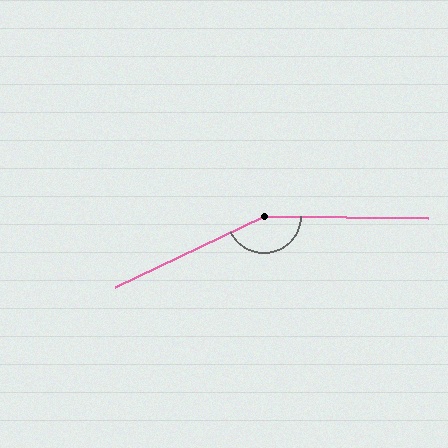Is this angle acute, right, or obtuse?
It is obtuse.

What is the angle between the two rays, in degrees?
Approximately 154 degrees.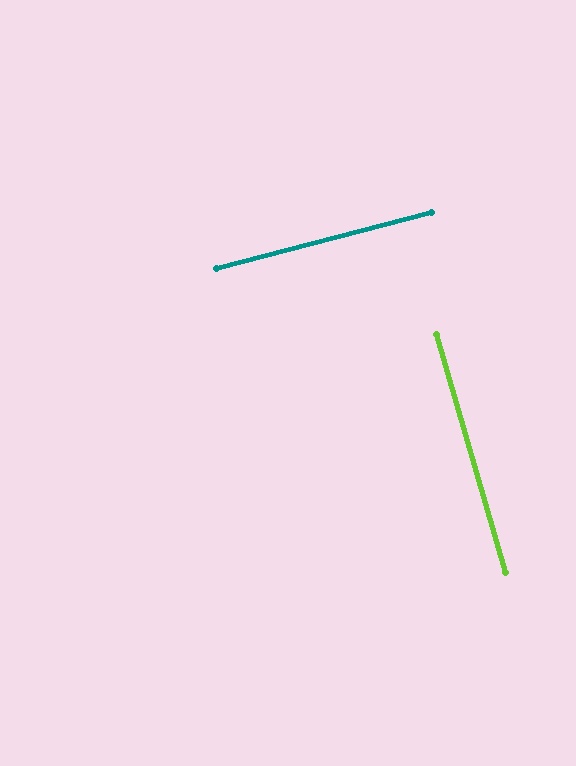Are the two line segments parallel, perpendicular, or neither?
Perpendicular — they meet at approximately 88°.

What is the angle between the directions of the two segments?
Approximately 88 degrees.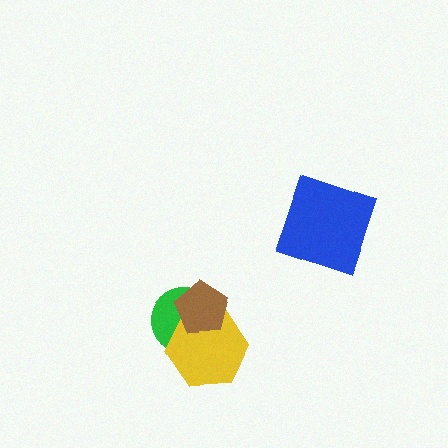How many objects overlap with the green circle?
2 objects overlap with the green circle.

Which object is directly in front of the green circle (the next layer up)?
The yellow hexagon is directly in front of the green circle.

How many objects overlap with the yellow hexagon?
2 objects overlap with the yellow hexagon.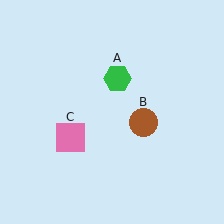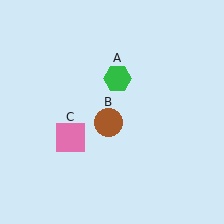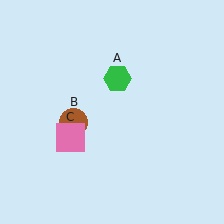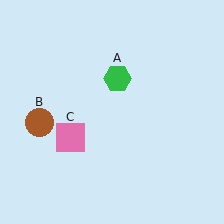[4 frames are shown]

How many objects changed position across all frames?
1 object changed position: brown circle (object B).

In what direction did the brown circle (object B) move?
The brown circle (object B) moved left.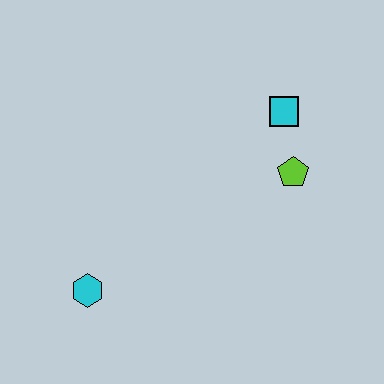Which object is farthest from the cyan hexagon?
The cyan square is farthest from the cyan hexagon.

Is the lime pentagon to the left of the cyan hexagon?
No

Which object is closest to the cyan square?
The lime pentagon is closest to the cyan square.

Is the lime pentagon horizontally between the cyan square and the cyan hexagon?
No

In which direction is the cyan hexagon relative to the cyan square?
The cyan hexagon is to the left of the cyan square.